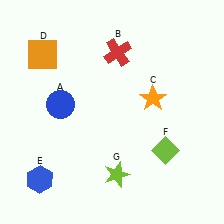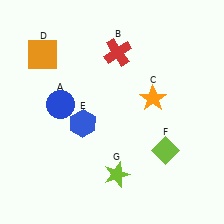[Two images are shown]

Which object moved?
The blue hexagon (E) moved up.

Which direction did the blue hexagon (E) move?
The blue hexagon (E) moved up.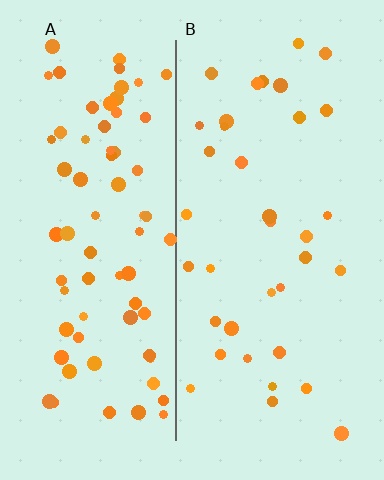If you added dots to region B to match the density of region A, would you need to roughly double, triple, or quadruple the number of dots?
Approximately double.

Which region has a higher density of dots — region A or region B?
A (the left).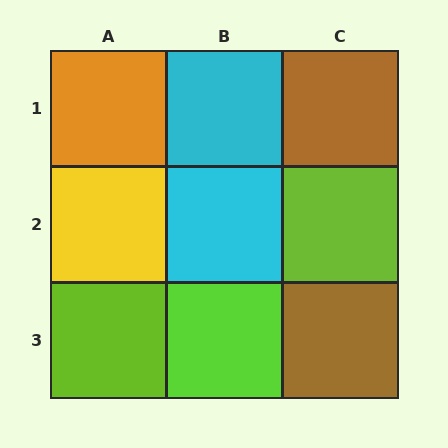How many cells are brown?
2 cells are brown.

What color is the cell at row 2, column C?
Lime.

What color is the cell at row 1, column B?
Cyan.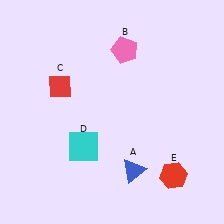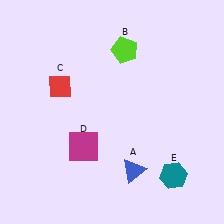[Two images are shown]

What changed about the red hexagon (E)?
In Image 1, E is red. In Image 2, it changed to teal.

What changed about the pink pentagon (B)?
In Image 1, B is pink. In Image 2, it changed to lime.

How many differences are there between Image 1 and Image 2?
There are 3 differences between the two images.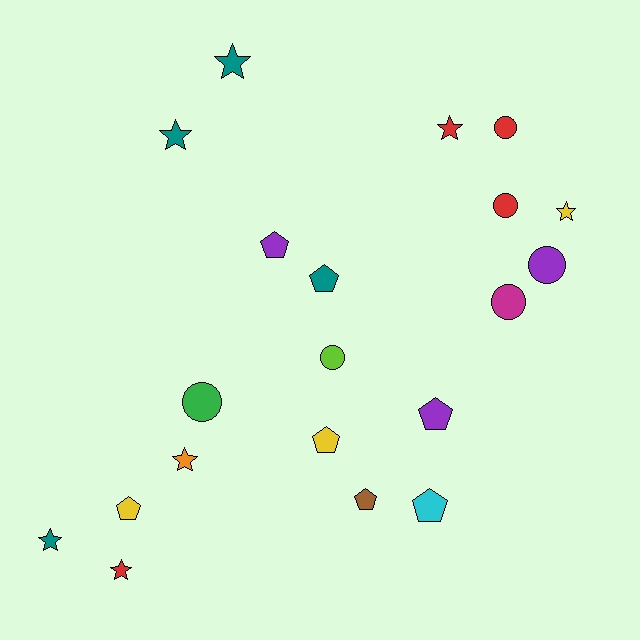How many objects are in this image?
There are 20 objects.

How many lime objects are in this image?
There is 1 lime object.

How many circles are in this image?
There are 6 circles.